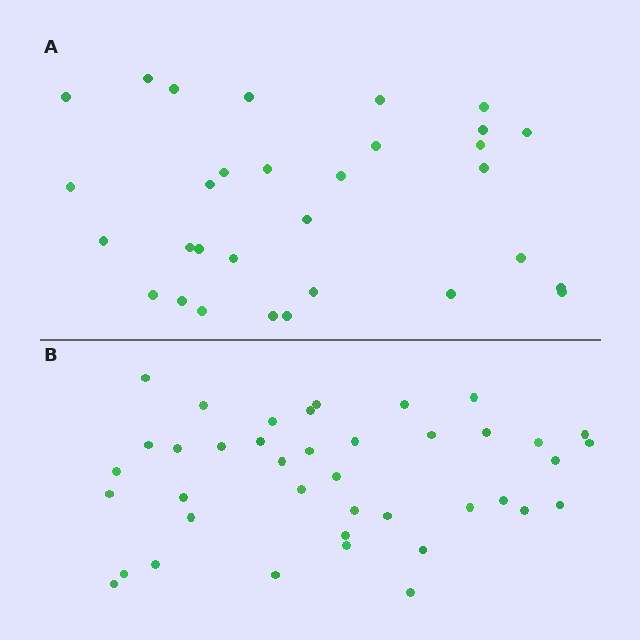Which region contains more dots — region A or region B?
Region B (the bottom region) has more dots.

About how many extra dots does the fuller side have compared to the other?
Region B has roughly 8 or so more dots than region A.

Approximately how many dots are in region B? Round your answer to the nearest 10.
About 40 dots.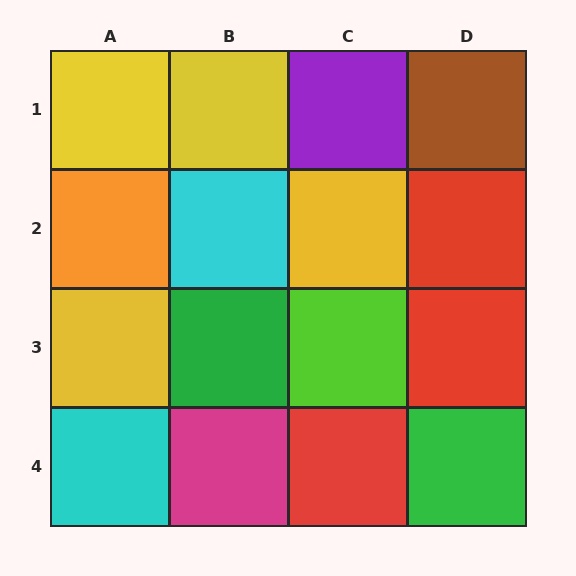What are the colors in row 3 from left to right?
Yellow, green, lime, red.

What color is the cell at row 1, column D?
Brown.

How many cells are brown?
1 cell is brown.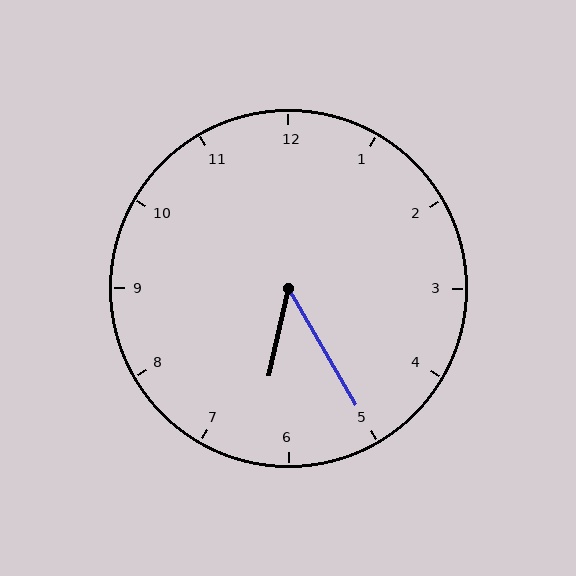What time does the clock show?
6:25.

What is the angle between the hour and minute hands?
Approximately 42 degrees.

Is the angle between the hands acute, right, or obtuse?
It is acute.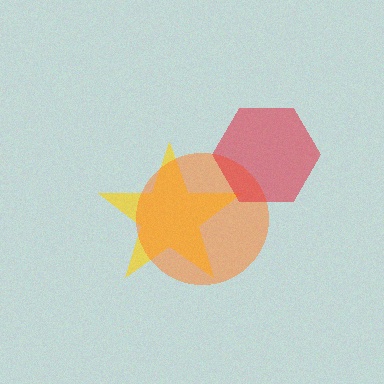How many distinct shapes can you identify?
There are 3 distinct shapes: a yellow star, an orange circle, a red hexagon.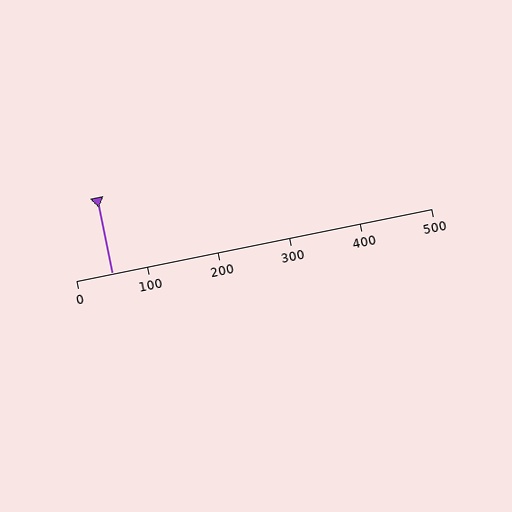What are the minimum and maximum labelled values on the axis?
The axis runs from 0 to 500.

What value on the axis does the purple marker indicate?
The marker indicates approximately 50.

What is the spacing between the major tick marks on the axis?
The major ticks are spaced 100 apart.